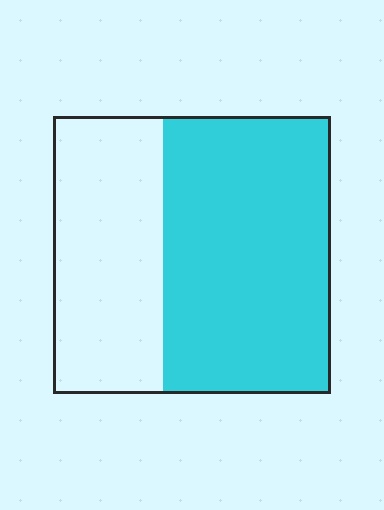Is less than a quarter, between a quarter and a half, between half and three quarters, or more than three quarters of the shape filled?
Between half and three quarters.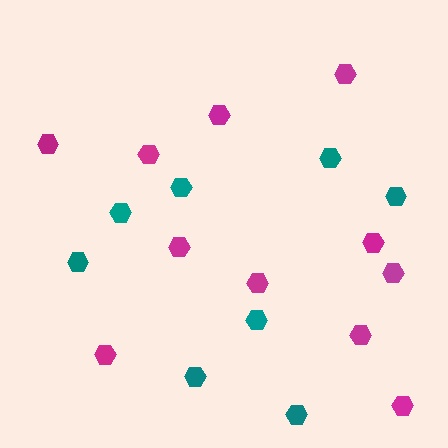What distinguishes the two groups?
There are 2 groups: one group of magenta hexagons (11) and one group of teal hexagons (8).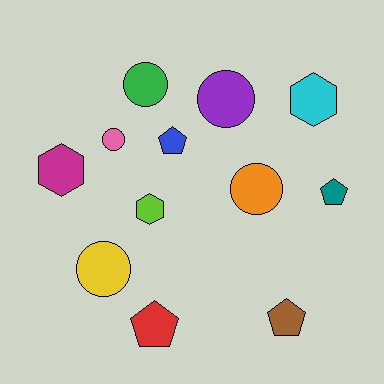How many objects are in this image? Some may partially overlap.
There are 12 objects.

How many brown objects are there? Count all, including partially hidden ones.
There is 1 brown object.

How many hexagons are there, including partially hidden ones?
There are 3 hexagons.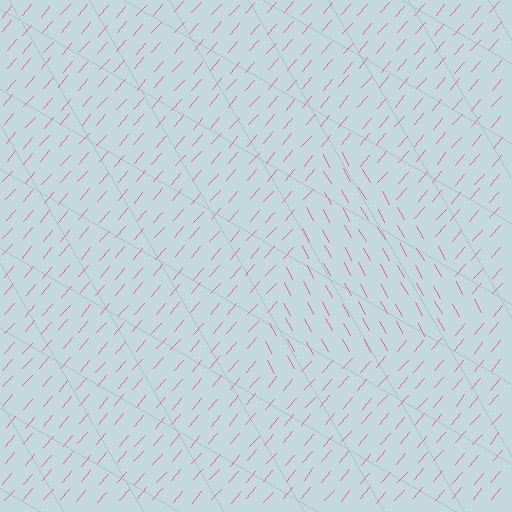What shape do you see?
I see a triangle.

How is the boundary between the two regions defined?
The boundary is defined purely by a change in line orientation (approximately 70 degrees difference). All lines are the same color and thickness.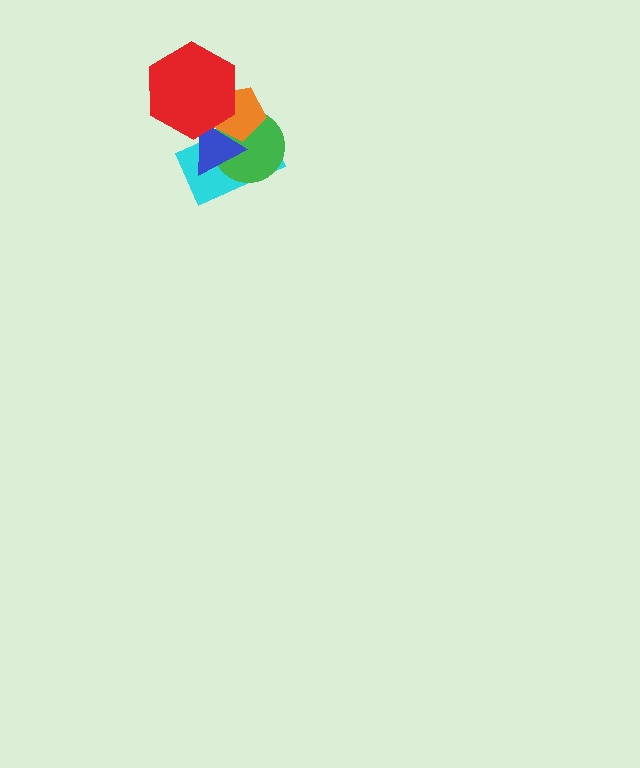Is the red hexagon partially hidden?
No, no other shape covers it.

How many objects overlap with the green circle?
3 objects overlap with the green circle.